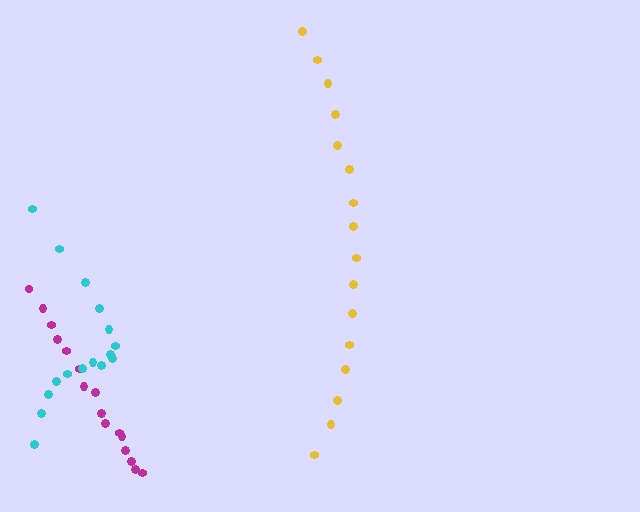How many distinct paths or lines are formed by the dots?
There are 3 distinct paths.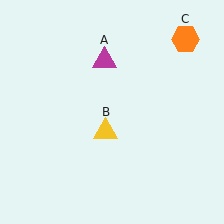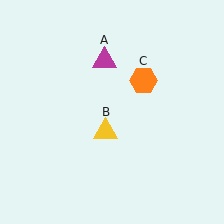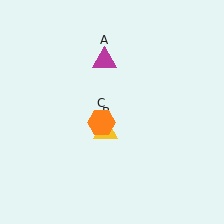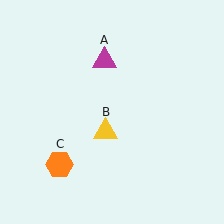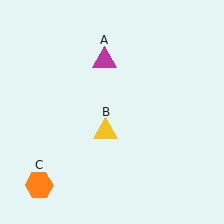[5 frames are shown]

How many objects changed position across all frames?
1 object changed position: orange hexagon (object C).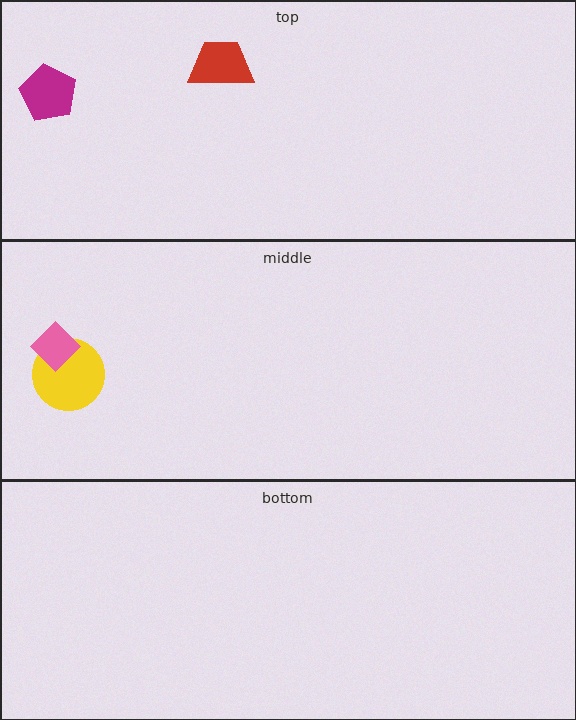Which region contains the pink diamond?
The middle region.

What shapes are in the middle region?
The yellow circle, the pink diamond.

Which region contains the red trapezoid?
The top region.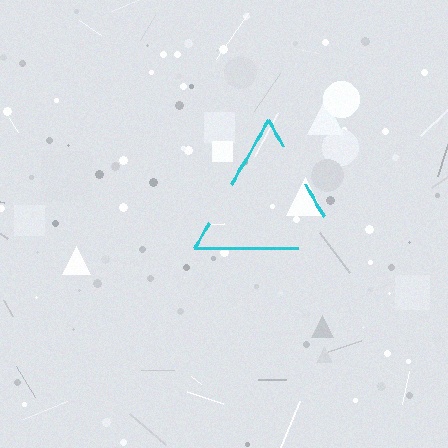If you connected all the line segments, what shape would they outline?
They would outline a triangle.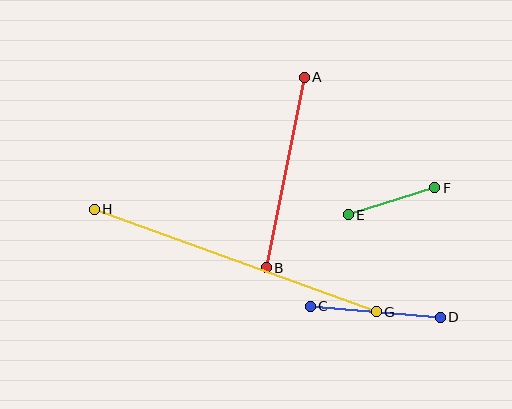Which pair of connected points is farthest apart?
Points G and H are farthest apart.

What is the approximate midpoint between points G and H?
The midpoint is at approximately (235, 261) pixels.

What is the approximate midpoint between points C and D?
The midpoint is at approximately (375, 312) pixels.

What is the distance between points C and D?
The distance is approximately 130 pixels.